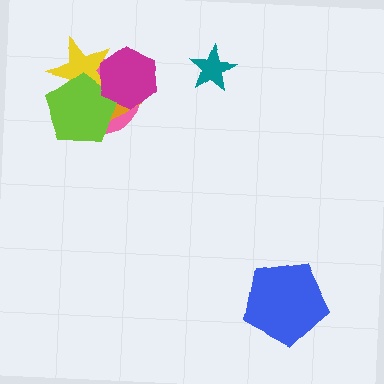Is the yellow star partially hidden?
Yes, it is partially covered by another shape.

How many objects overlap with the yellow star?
4 objects overlap with the yellow star.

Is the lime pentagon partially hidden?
Yes, it is partially covered by another shape.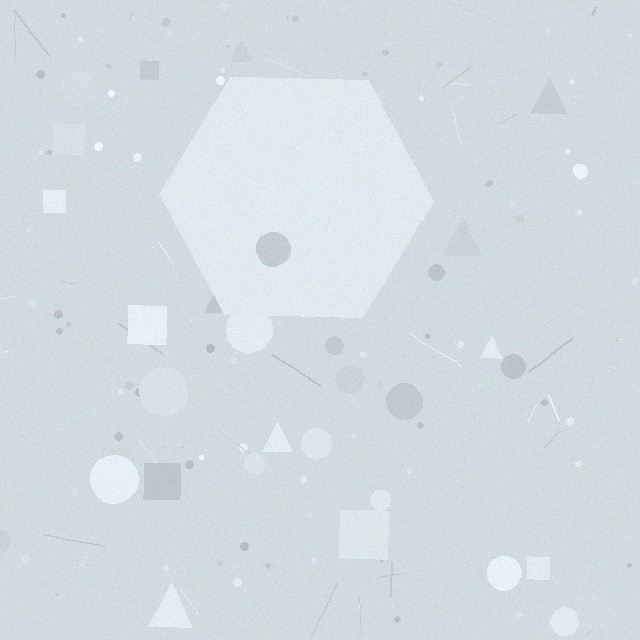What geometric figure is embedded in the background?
A hexagon is embedded in the background.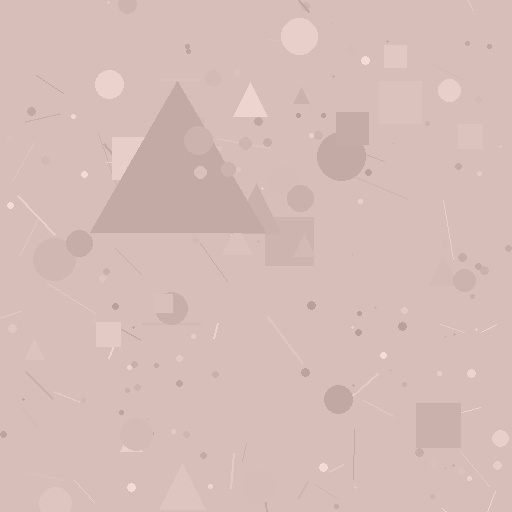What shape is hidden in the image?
A triangle is hidden in the image.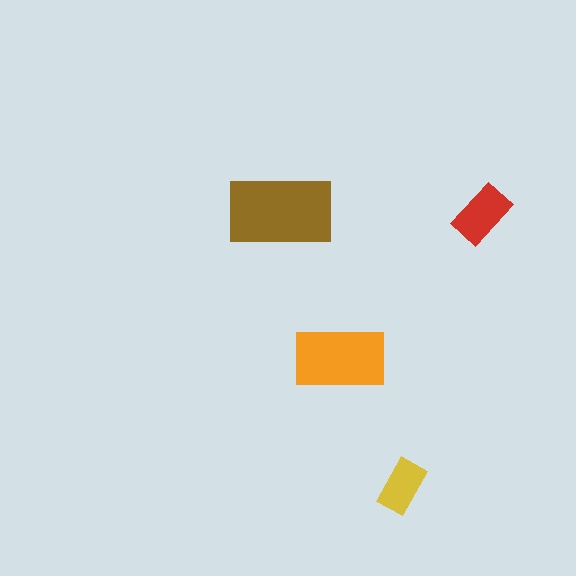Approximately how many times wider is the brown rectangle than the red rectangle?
About 2 times wider.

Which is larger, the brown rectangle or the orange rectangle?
The brown one.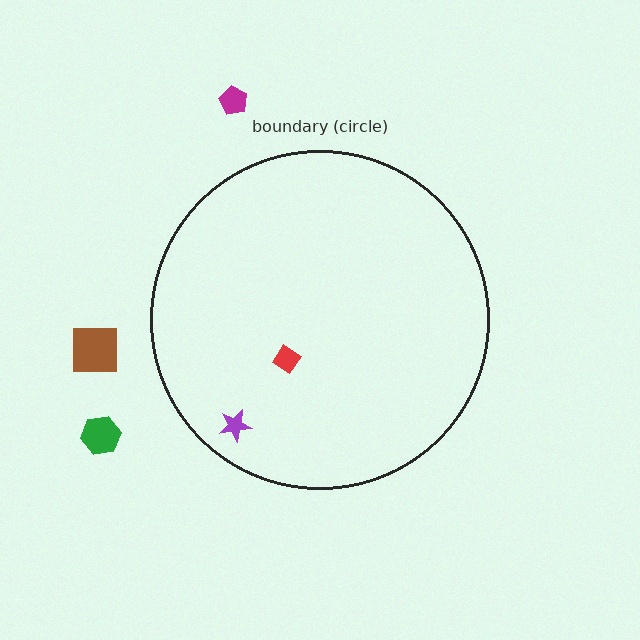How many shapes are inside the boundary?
2 inside, 3 outside.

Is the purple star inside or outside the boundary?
Inside.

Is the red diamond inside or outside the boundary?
Inside.